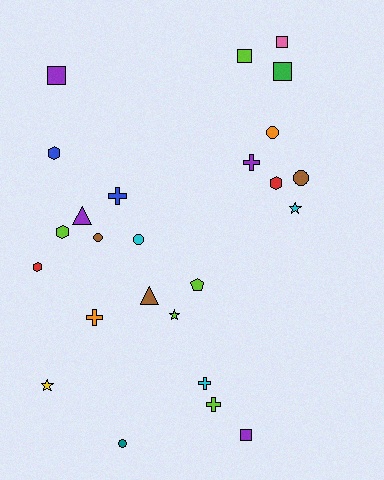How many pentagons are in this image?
There is 1 pentagon.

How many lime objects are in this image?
There are 5 lime objects.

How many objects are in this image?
There are 25 objects.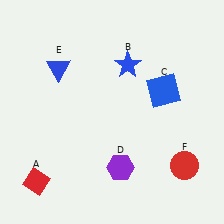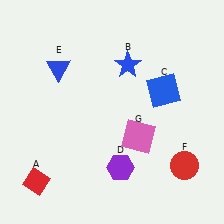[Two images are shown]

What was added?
A pink square (G) was added in Image 2.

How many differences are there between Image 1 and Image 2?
There is 1 difference between the two images.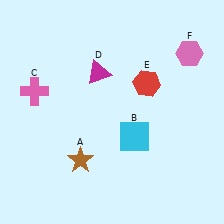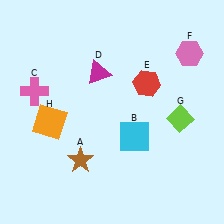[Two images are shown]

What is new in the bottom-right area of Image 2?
A lime diamond (G) was added in the bottom-right area of Image 2.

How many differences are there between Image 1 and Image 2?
There are 2 differences between the two images.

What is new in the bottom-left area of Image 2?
An orange square (H) was added in the bottom-left area of Image 2.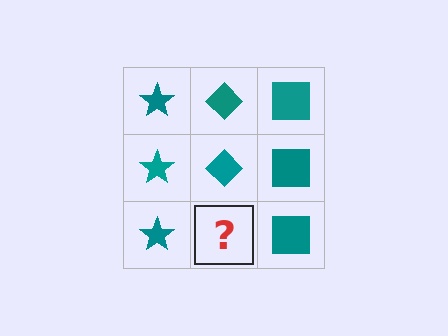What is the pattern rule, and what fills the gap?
The rule is that each column has a consistent shape. The gap should be filled with a teal diamond.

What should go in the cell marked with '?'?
The missing cell should contain a teal diamond.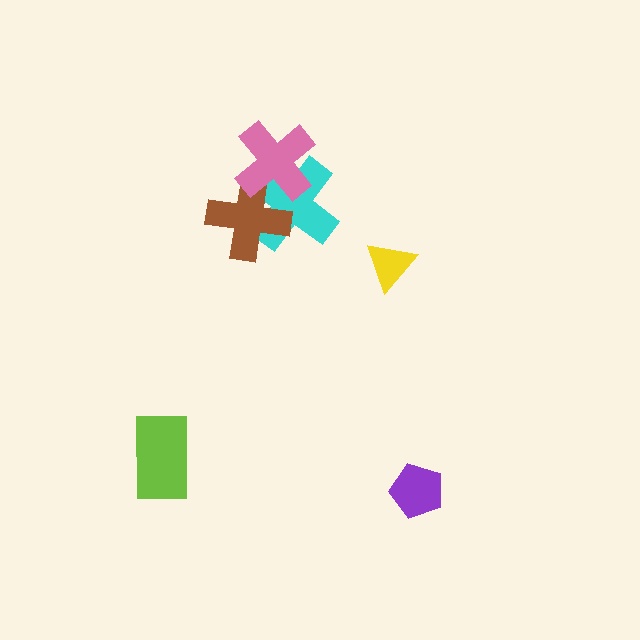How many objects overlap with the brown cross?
2 objects overlap with the brown cross.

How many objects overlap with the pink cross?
2 objects overlap with the pink cross.